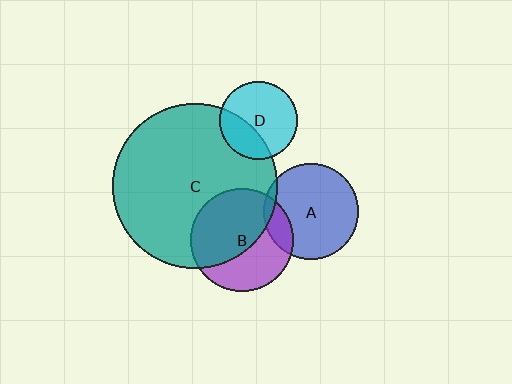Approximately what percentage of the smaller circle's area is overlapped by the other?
Approximately 55%.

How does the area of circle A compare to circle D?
Approximately 1.5 times.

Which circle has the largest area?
Circle C (teal).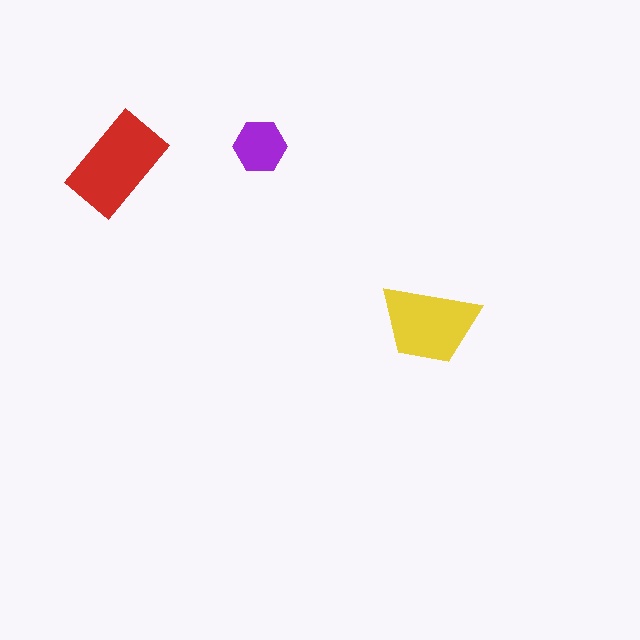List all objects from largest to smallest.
The red rectangle, the yellow trapezoid, the purple hexagon.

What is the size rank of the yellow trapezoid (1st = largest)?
2nd.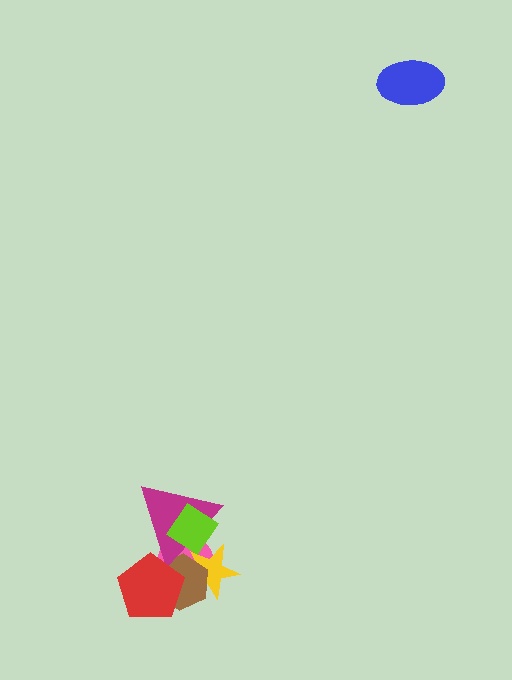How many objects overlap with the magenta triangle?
5 objects overlap with the magenta triangle.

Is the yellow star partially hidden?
Yes, it is partially covered by another shape.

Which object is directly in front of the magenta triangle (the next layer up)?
The red pentagon is directly in front of the magenta triangle.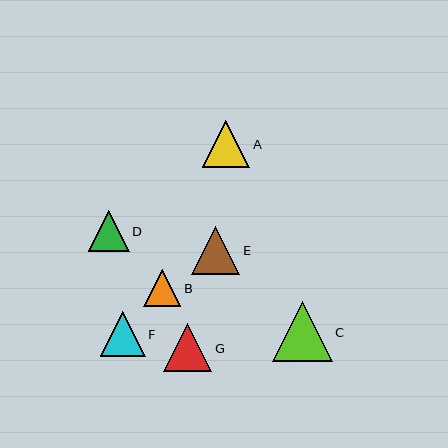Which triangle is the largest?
Triangle C is the largest with a size of approximately 59 pixels.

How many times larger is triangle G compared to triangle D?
Triangle G is approximately 1.2 times the size of triangle D.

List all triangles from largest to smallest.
From largest to smallest: C, E, G, A, F, D, B.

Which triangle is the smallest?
Triangle B is the smallest with a size of approximately 37 pixels.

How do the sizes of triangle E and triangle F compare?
Triangle E and triangle F are approximately the same size.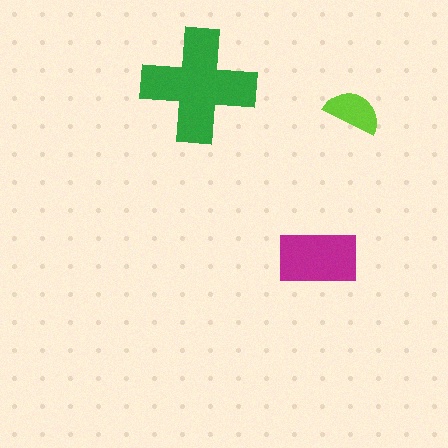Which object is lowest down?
The magenta rectangle is bottommost.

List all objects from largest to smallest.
The green cross, the magenta rectangle, the lime semicircle.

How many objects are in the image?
There are 3 objects in the image.